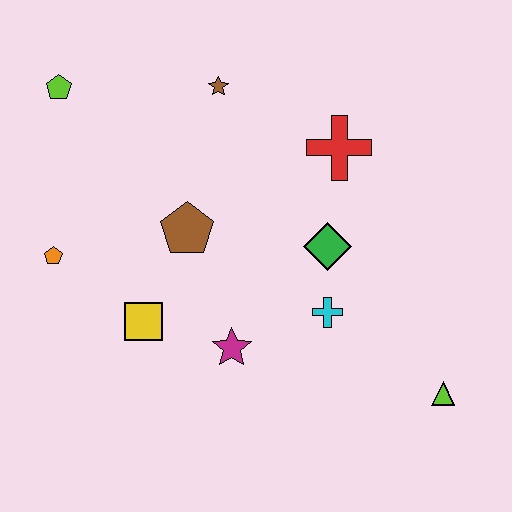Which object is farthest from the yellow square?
The lime triangle is farthest from the yellow square.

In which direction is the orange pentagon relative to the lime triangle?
The orange pentagon is to the left of the lime triangle.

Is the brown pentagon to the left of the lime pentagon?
No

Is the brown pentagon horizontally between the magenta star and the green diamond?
No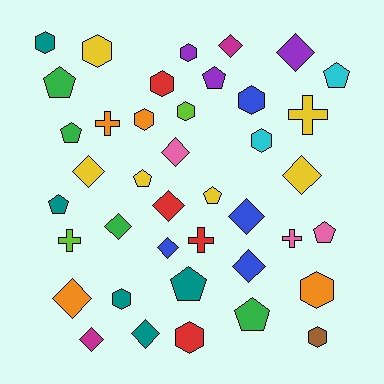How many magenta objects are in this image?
There are 2 magenta objects.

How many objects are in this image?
There are 40 objects.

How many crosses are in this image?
There are 5 crosses.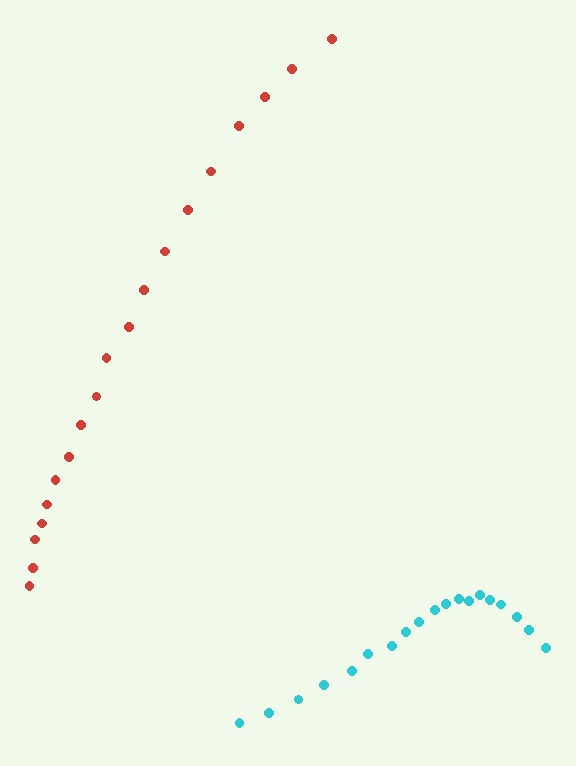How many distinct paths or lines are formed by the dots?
There are 2 distinct paths.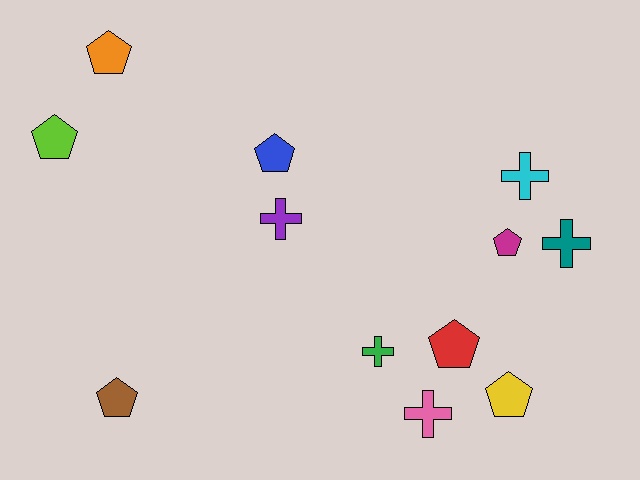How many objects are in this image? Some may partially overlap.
There are 12 objects.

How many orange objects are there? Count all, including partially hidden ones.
There is 1 orange object.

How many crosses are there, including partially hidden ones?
There are 5 crosses.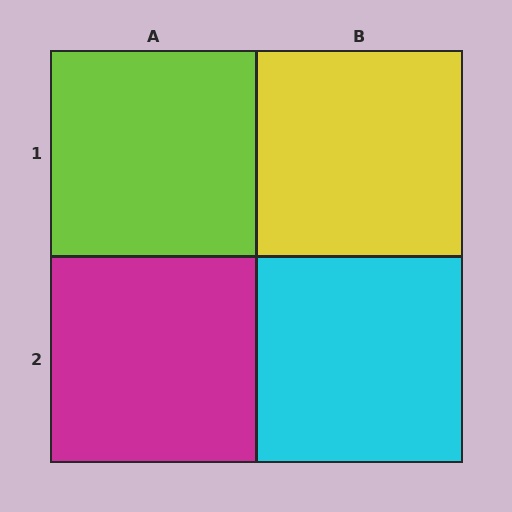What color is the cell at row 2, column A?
Magenta.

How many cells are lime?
1 cell is lime.